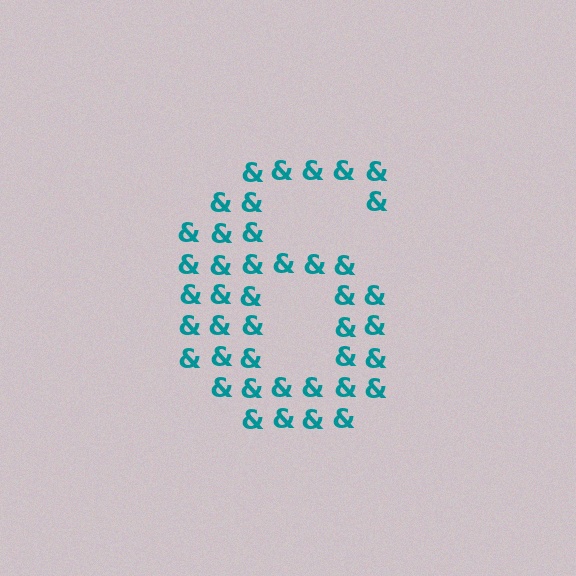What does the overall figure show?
The overall figure shows the digit 6.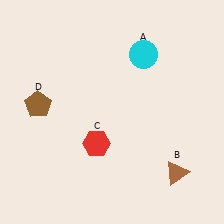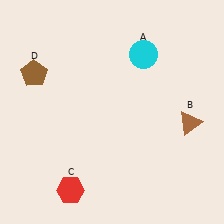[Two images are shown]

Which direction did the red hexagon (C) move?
The red hexagon (C) moved down.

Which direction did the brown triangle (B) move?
The brown triangle (B) moved up.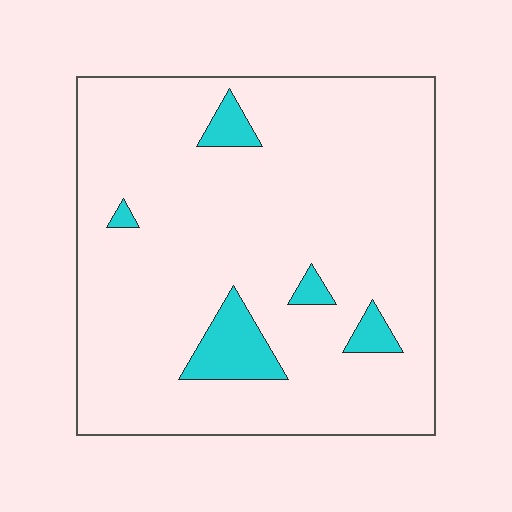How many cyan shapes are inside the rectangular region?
5.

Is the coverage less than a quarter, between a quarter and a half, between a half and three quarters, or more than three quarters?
Less than a quarter.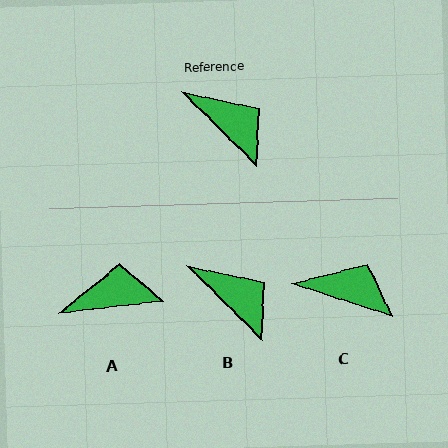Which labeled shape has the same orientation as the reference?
B.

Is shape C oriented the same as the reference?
No, it is off by about 26 degrees.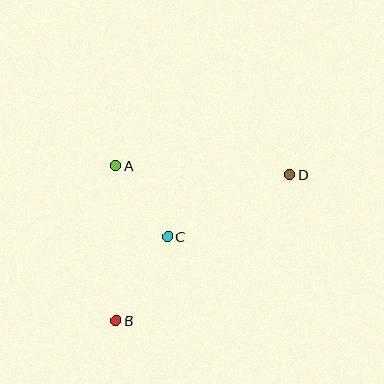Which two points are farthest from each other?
Points B and D are farthest from each other.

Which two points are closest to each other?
Points A and C are closest to each other.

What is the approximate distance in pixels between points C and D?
The distance between C and D is approximately 137 pixels.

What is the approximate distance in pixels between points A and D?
The distance between A and D is approximately 174 pixels.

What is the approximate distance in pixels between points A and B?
The distance between A and B is approximately 155 pixels.